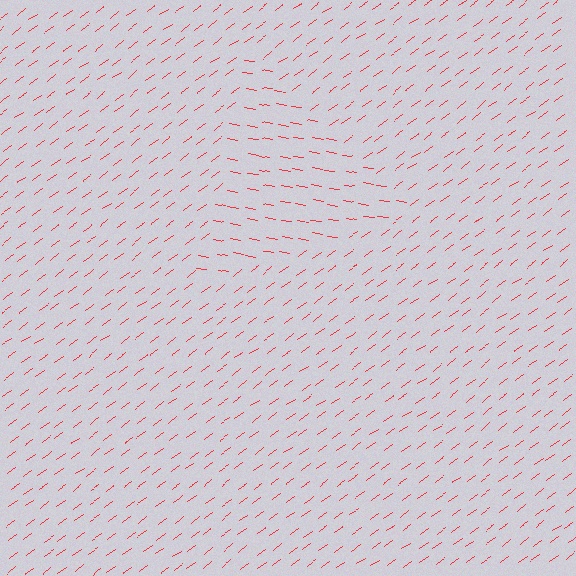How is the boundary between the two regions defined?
The boundary is defined purely by a change in line orientation (approximately 45 degrees difference). All lines are the same color and thickness.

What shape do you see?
I see a triangle.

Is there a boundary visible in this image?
Yes, there is a texture boundary formed by a change in line orientation.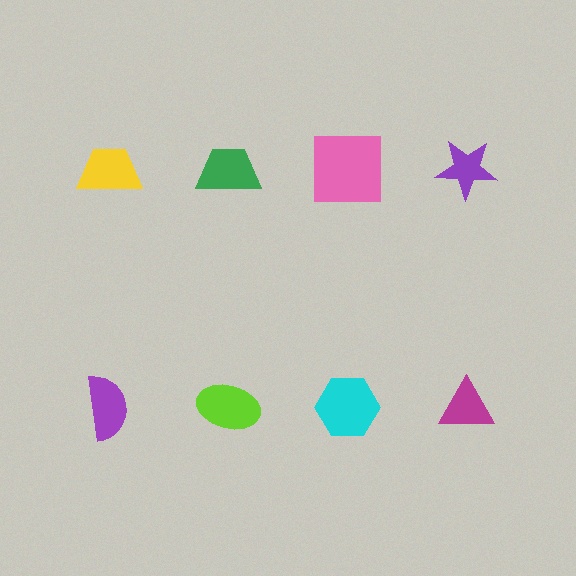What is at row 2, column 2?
A lime ellipse.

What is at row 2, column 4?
A magenta triangle.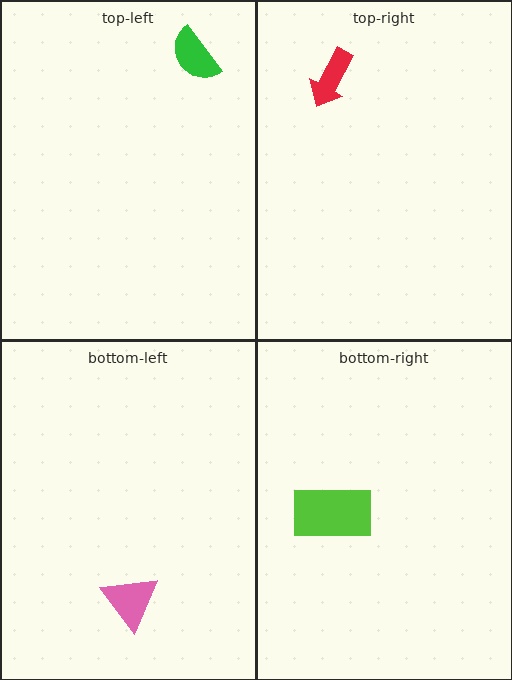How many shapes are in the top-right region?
1.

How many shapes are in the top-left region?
1.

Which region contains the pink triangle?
The bottom-left region.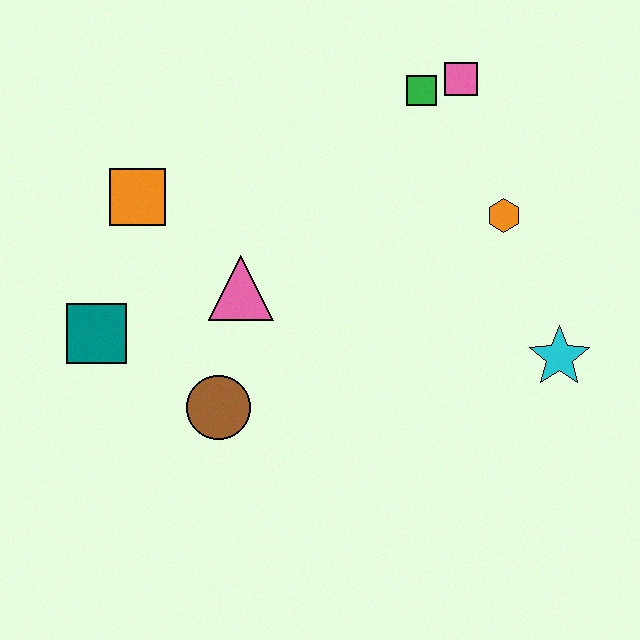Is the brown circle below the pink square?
Yes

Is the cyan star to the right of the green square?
Yes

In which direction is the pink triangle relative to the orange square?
The pink triangle is to the right of the orange square.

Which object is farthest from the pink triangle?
The cyan star is farthest from the pink triangle.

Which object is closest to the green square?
The pink square is closest to the green square.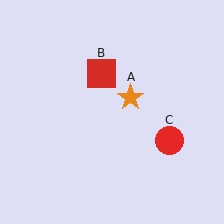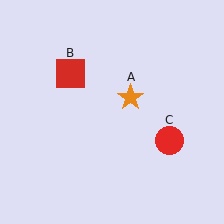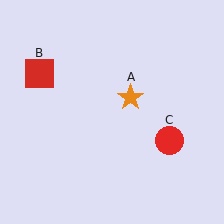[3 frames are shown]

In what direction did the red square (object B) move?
The red square (object B) moved left.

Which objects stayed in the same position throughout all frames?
Orange star (object A) and red circle (object C) remained stationary.